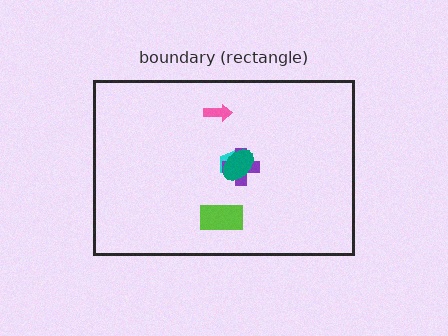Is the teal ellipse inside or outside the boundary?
Inside.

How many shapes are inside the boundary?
5 inside, 0 outside.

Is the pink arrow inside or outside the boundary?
Inside.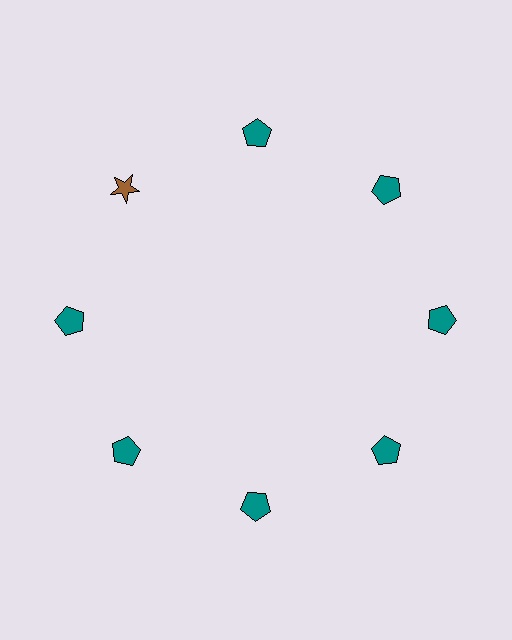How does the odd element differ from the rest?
It differs in both color (brown instead of teal) and shape (star instead of pentagon).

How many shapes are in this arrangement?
There are 8 shapes arranged in a ring pattern.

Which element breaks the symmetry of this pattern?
The brown star at roughly the 10 o'clock position breaks the symmetry. All other shapes are teal pentagons.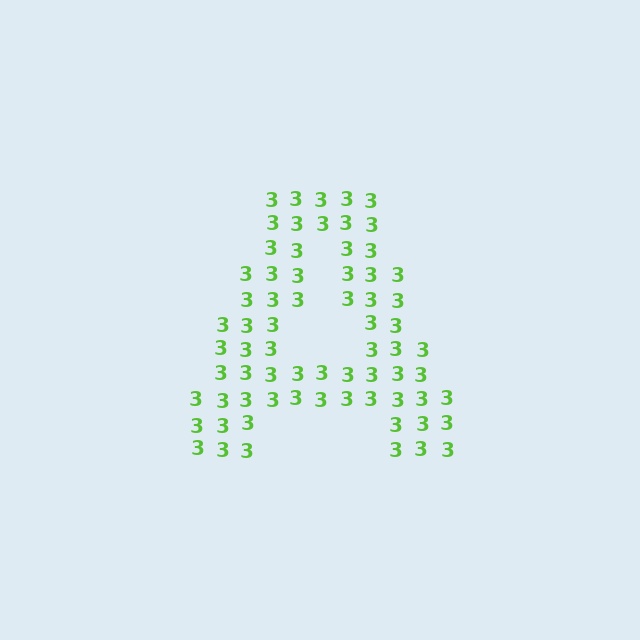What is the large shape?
The large shape is the letter A.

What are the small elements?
The small elements are digit 3's.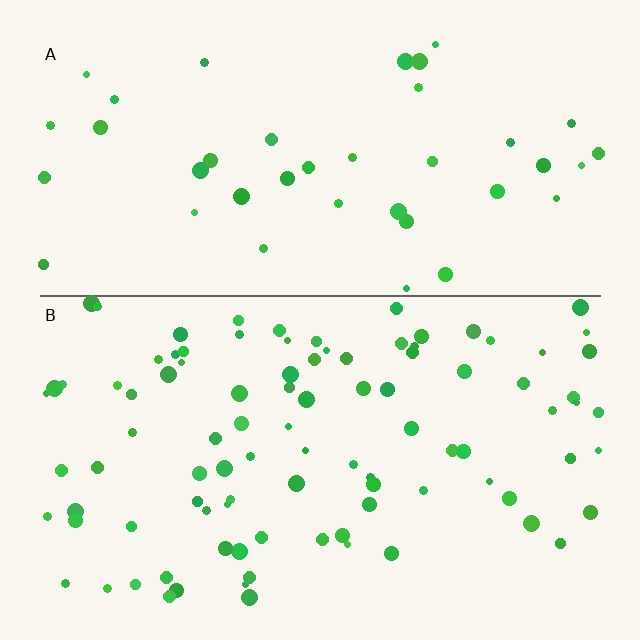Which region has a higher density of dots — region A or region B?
B (the bottom).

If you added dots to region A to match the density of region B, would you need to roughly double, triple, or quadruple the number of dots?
Approximately double.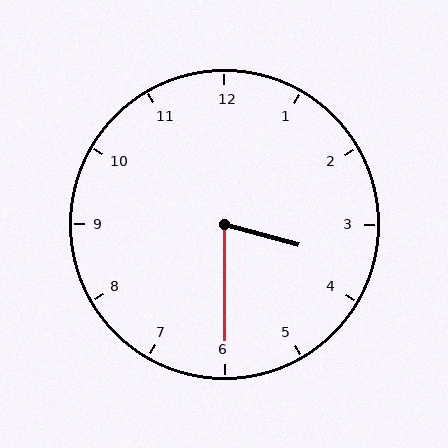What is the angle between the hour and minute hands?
Approximately 75 degrees.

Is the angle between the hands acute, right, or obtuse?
It is acute.